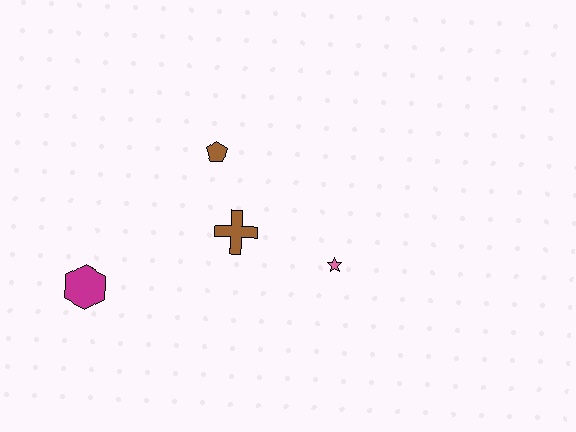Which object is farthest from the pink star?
The magenta hexagon is farthest from the pink star.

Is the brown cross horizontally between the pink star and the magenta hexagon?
Yes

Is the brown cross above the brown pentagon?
No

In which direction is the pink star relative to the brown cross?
The pink star is to the right of the brown cross.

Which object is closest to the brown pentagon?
The brown cross is closest to the brown pentagon.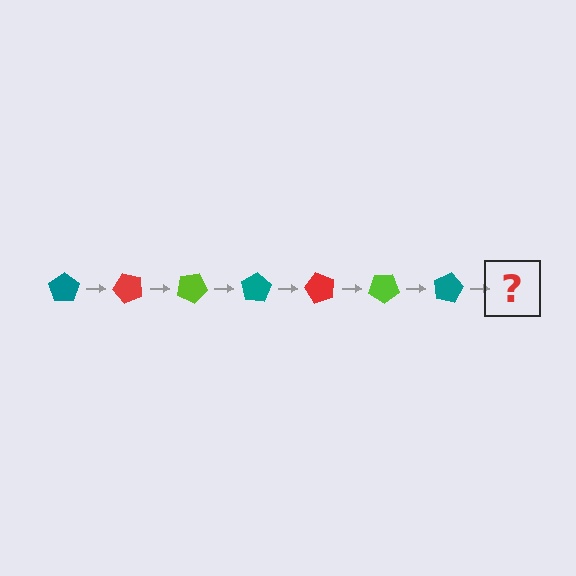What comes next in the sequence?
The next element should be a red pentagon, rotated 350 degrees from the start.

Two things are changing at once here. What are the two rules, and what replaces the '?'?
The two rules are that it rotates 50 degrees each step and the color cycles through teal, red, and lime. The '?' should be a red pentagon, rotated 350 degrees from the start.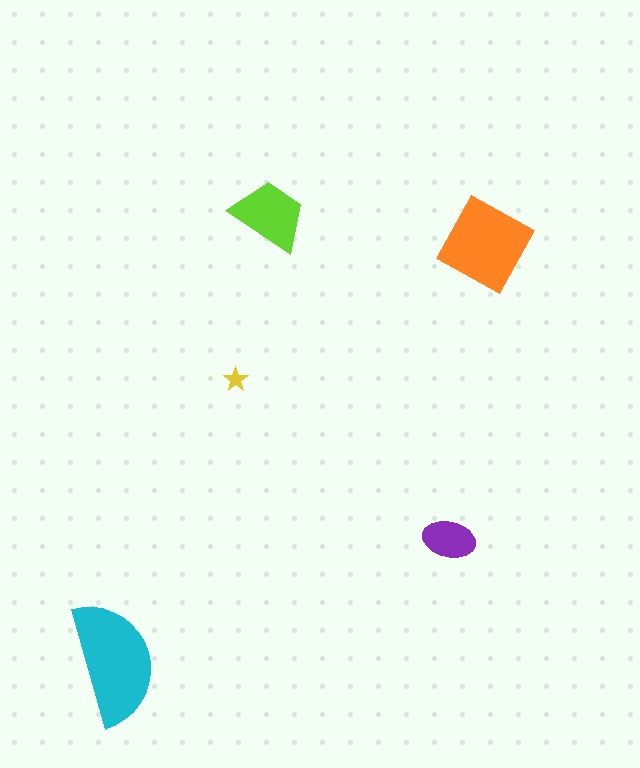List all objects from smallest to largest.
The yellow star, the purple ellipse, the lime trapezoid, the orange diamond, the cyan semicircle.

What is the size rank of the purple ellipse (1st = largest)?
4th.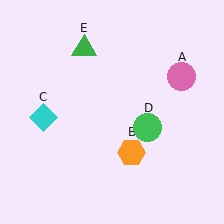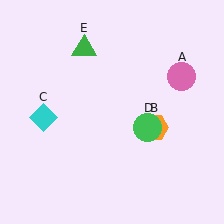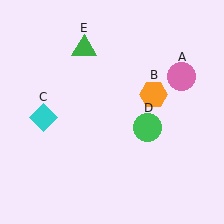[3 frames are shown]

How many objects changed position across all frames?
1 object changed position: orange hexagon (object B).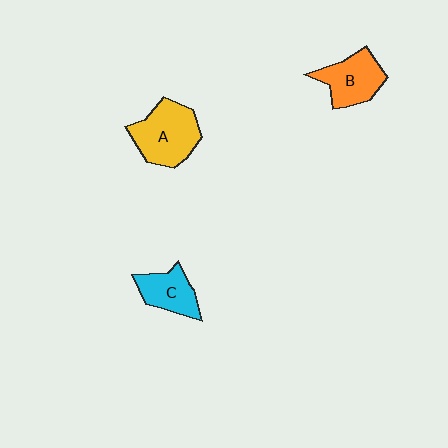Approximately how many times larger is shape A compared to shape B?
Approximately 1.2 times.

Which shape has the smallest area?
Shape C (cyan).